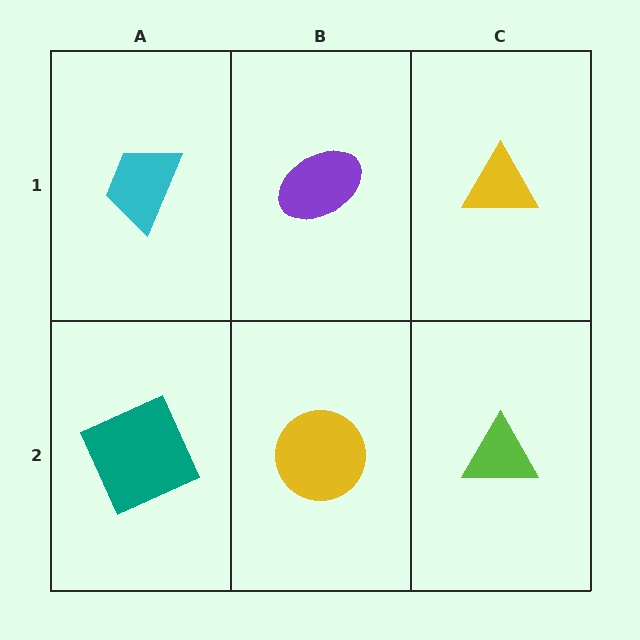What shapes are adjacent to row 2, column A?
A cyan trapezoid (row 1, column A), a yellow circle (row 2, column B).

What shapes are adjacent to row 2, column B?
A purple ellipse (row 1, column B), a teal square (row 2, column A), a lime triangle (row 2, column C).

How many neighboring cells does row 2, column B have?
3.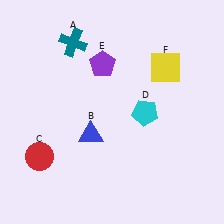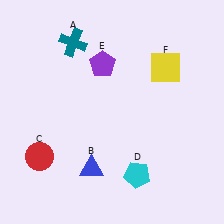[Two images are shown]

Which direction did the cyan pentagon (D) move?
The cyan pentagon (D) moved down.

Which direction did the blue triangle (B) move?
The blue triangle (B) moved down.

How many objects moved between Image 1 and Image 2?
2 objects moved between the two images.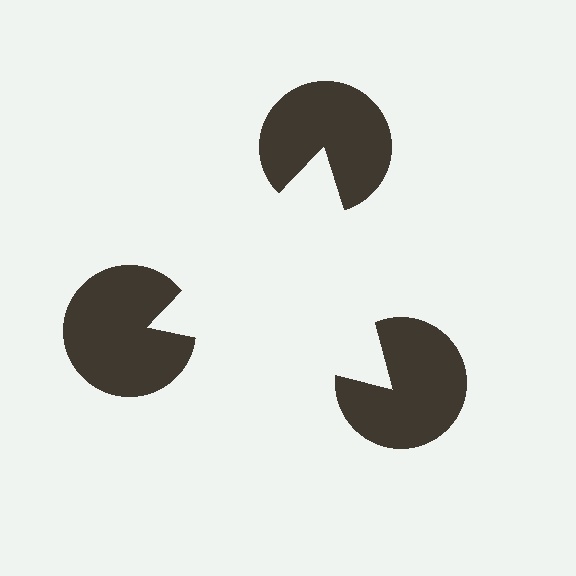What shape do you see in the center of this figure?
An illusory triangle — its edges are inferred from the aligned wedge cuts in the pac-man discs, not physically drawn.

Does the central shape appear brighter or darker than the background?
It typically appears slightly brighter than the background, even though no actual brightness change is drawn.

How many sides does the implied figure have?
3 sides.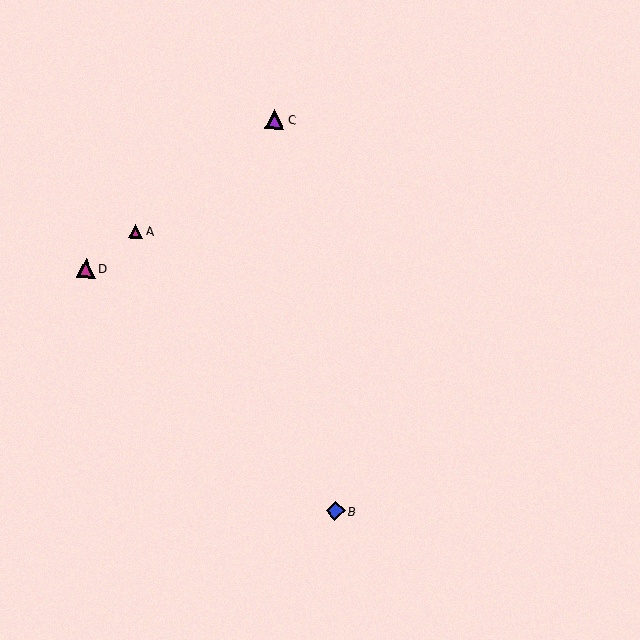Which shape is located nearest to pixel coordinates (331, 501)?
The blue diamond (labeled B) at (335, 511) is nearest to that location.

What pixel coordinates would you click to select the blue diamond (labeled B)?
Click at (335, 511) to select the blue diamond B.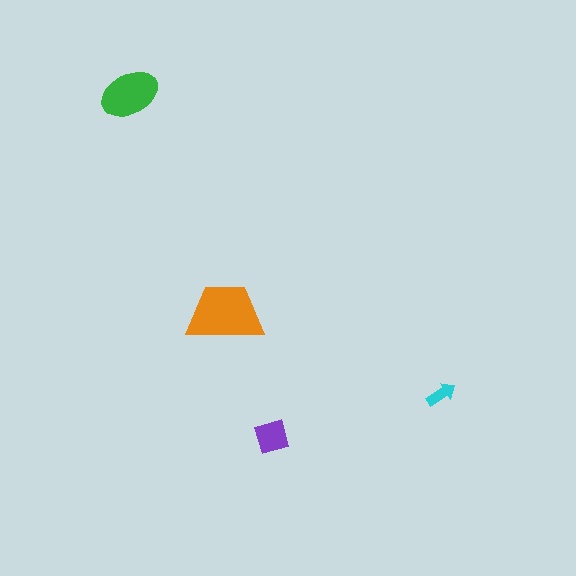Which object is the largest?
The orange trapezoid.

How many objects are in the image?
There are 4 objects in the image.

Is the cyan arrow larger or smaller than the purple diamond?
Smaller.